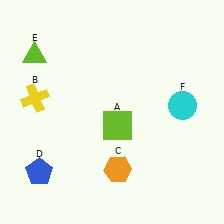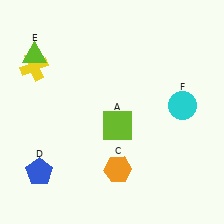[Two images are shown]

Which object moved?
The yellow cross (B) moved up.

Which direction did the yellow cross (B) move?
The yellow cross (B) moved up.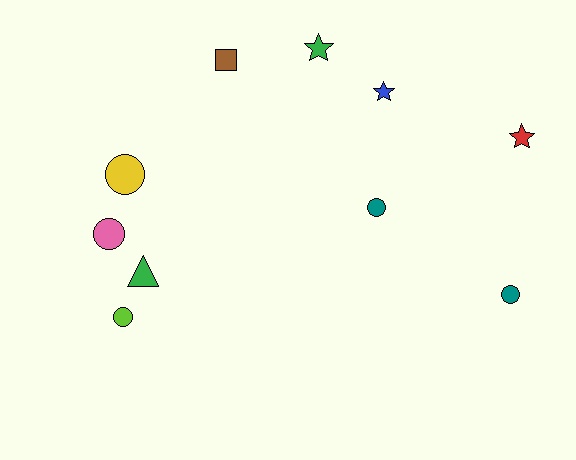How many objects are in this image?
There are 10 objects.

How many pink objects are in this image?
There is 1 pink object.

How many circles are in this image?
There are 5 circles.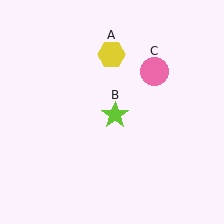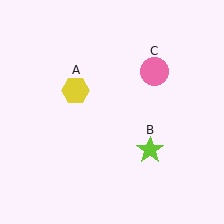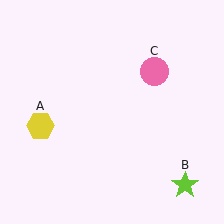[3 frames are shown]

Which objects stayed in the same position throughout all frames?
Pink circle (object C) remained stationary.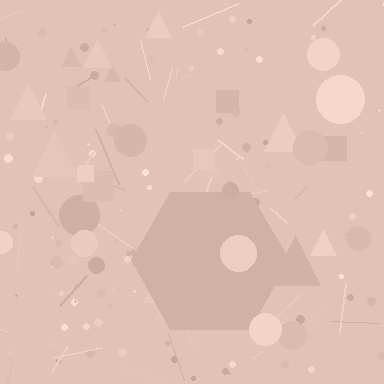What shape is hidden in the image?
A hexagon is hidden in the image.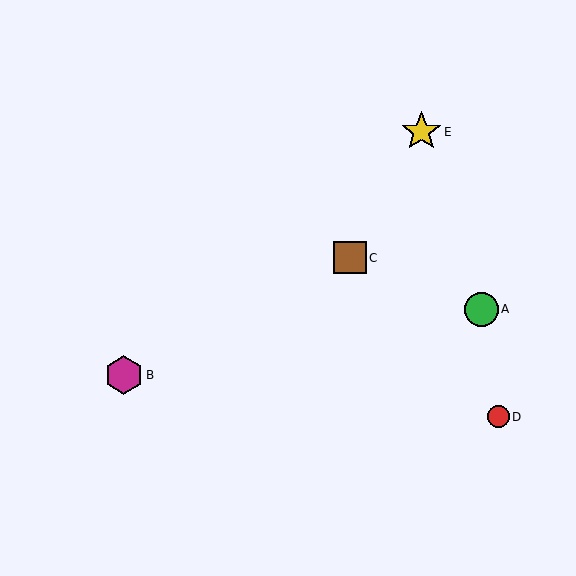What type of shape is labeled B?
Shape B is a magenta hexagon.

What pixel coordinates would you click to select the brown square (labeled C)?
Click at (350, 258) to select the brown square C.